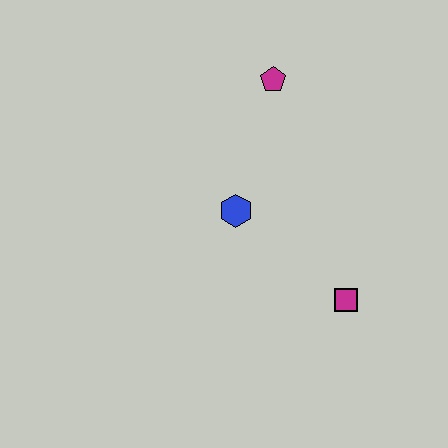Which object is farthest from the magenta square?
The magenta pentagon is farthest from the magenta square.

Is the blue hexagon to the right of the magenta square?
No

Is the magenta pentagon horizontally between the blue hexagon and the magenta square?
Yes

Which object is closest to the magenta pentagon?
The blue hexagon is closest to the magenta pentagon.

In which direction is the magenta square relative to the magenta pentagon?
The magenta square is below the magenta pentagon.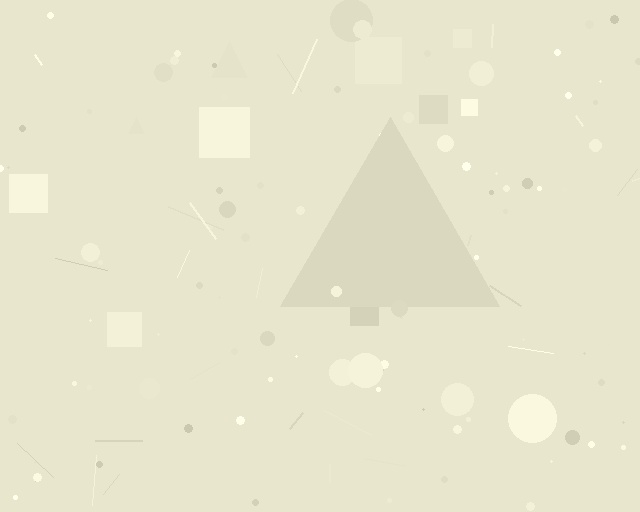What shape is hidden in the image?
A triangle is hidden in the image.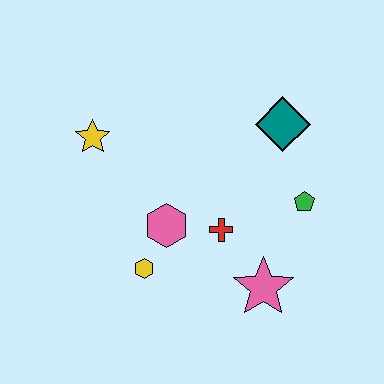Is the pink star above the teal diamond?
No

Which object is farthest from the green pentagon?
The yellow star is farthest from the green pentagon.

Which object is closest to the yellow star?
The pink hexagon is closest to the yellow star.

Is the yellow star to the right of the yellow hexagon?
No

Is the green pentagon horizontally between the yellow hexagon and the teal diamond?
No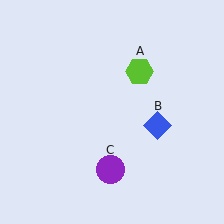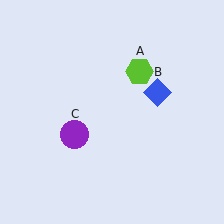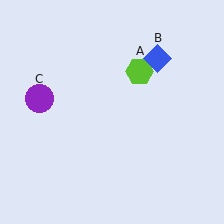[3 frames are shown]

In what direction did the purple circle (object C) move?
The purple circle (object C) moved up and to the left.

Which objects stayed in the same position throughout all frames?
Lime hexagon (object A) remained stationary.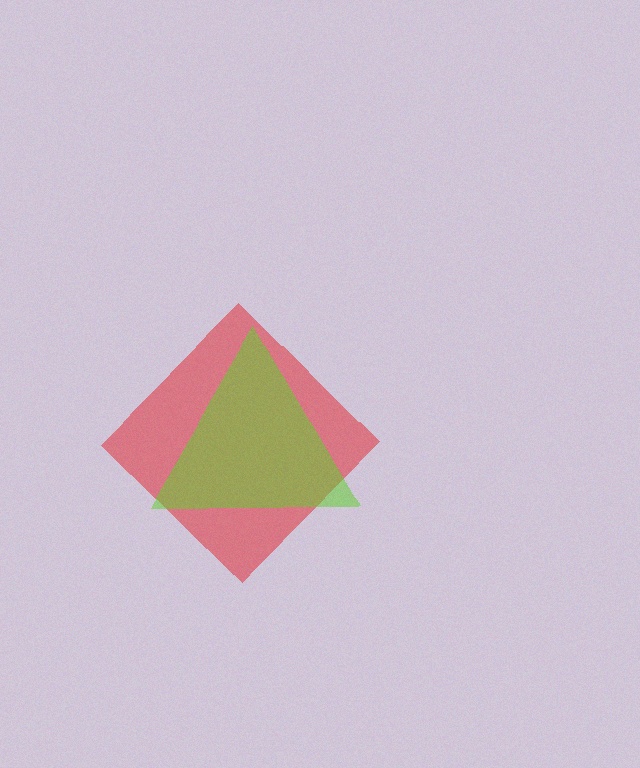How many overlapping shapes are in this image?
There are 2 overlapping shapes in the image.